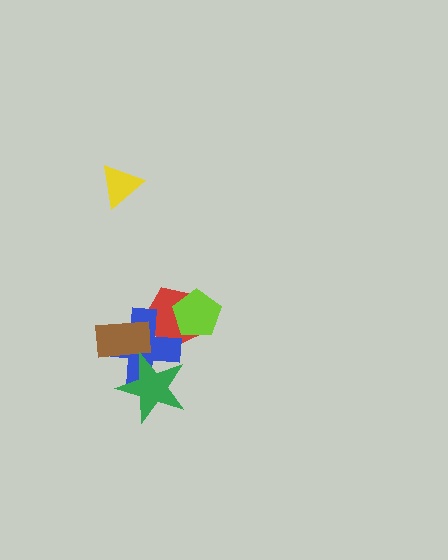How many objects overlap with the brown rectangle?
2 objects overlap with the brown rectangle.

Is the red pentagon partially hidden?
Yes, it is partially covered by another shape.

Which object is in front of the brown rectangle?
The green star is in front of the brown rectangle.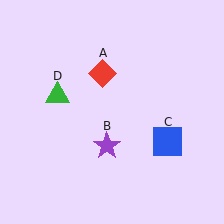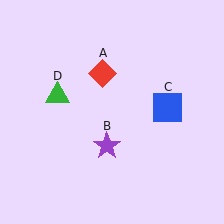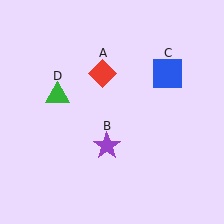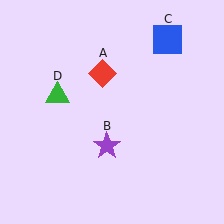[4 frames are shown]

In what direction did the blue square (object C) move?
The blue square (object C) moved up.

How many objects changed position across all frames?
1 object changed position: blue square (object C).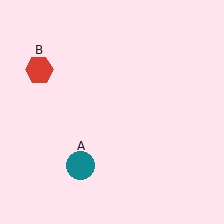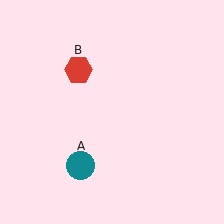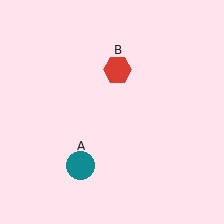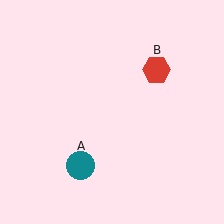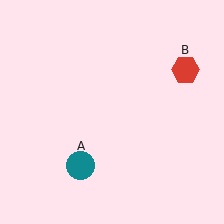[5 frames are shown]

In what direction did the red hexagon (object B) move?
The red hexagon (object B) moved right.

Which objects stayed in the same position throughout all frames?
Teal circle (object A) remained stationary.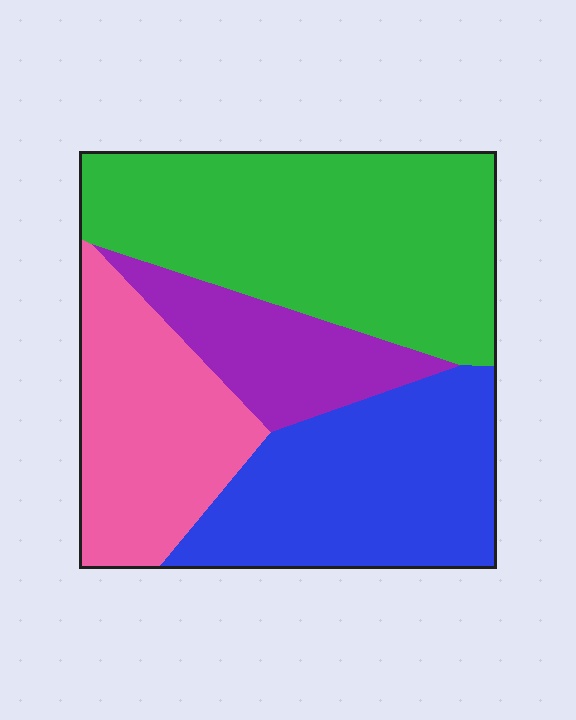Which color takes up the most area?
Green, at roughly 40%.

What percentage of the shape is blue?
Blue takes up about one quarter (1/4) of the shape.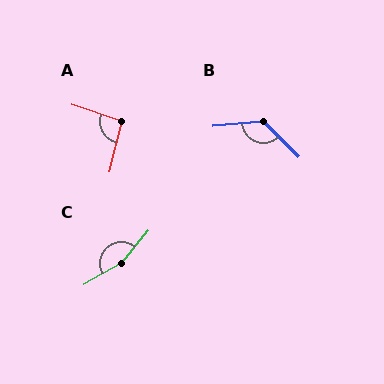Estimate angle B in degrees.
Approximately 129 degrees.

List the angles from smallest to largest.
A (94°), B (129°), C (159°).